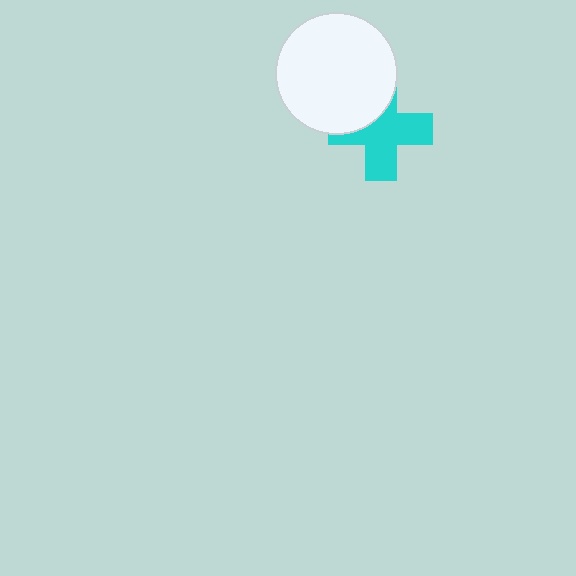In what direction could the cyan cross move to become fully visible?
The cyan cross could move toward the lower-right. That would shift it out from behind the white circle entirely.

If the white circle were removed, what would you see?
You would see the complete cyan cross.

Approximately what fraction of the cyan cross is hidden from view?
Roughly 33% of the cyan cross is hidden behind the white circle.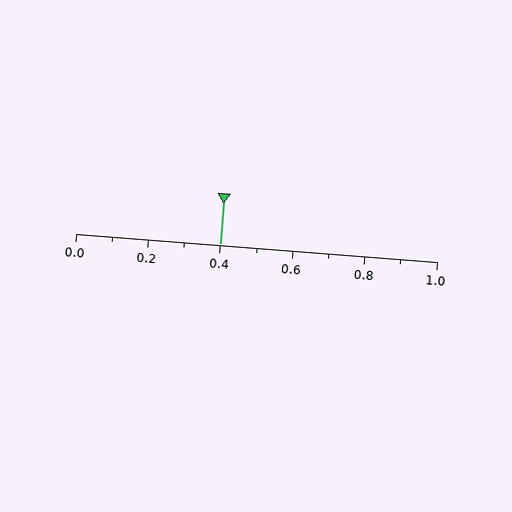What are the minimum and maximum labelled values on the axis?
The axis runs from 0.0 to 1.0.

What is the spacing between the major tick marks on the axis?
The major ticks are spaced 0.2 apart.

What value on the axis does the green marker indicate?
The marker indicates approximately 0.4.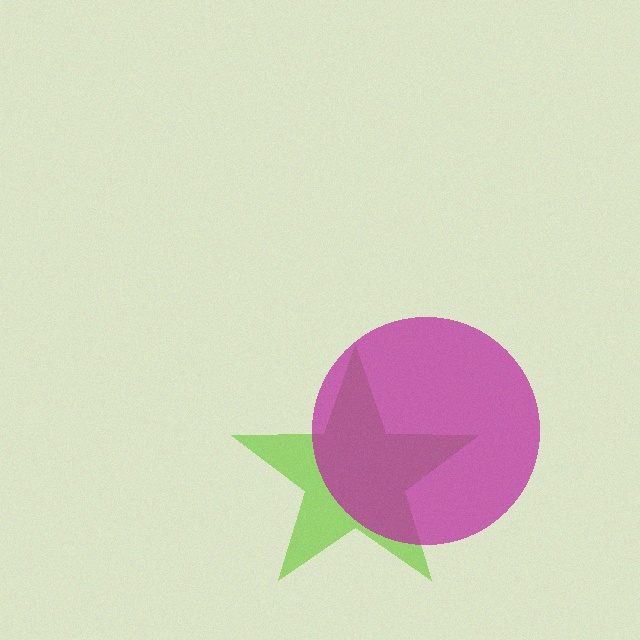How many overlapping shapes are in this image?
There are 2 overlapping shapes in the image.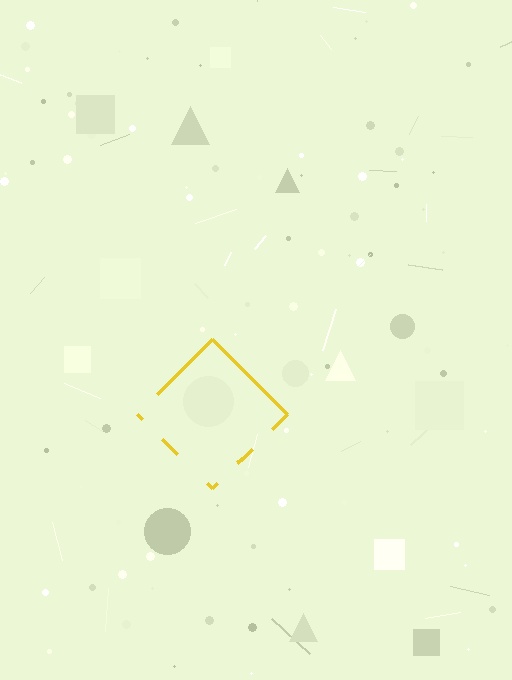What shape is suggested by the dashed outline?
The dashed outline suggests a diamond.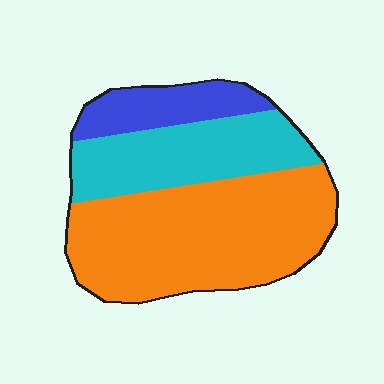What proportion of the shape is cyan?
Cyan covers roughly 30% of the shape.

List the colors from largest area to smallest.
From largest to smallest: orange, cyan, blue.